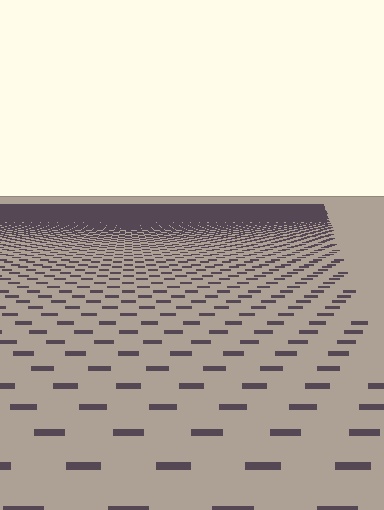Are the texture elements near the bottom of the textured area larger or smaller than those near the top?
Larger. Near the bottom, elements are closer to the viewer and appear at a bigger on-screen size.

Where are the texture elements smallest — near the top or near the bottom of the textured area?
Near the top.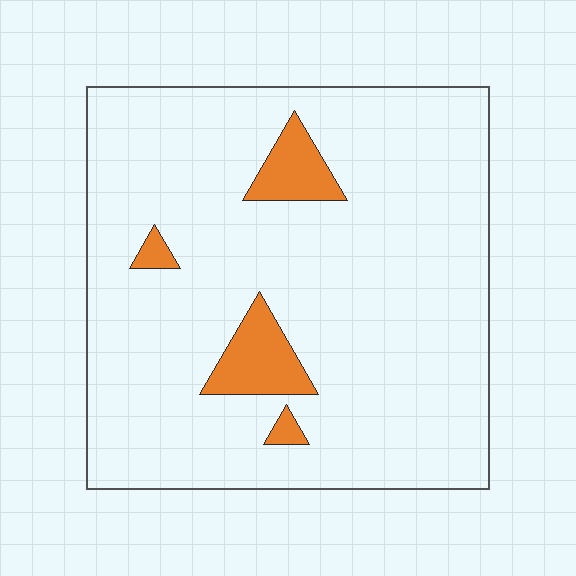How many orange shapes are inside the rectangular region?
4.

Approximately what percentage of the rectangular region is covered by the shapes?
Approximately 10%.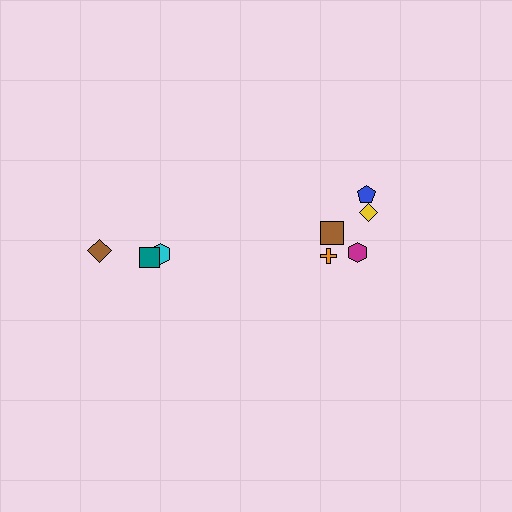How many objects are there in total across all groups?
There are 8 objects.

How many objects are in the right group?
There are 5 objects.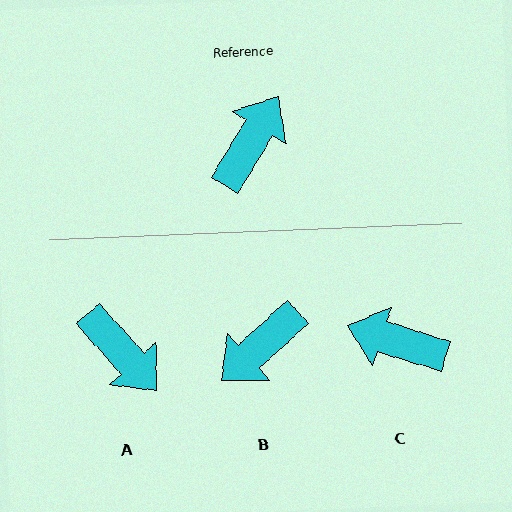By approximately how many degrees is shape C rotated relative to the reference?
Approximately 104 degrees counter-clockwise.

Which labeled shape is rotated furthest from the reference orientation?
B, about 163 degrees away.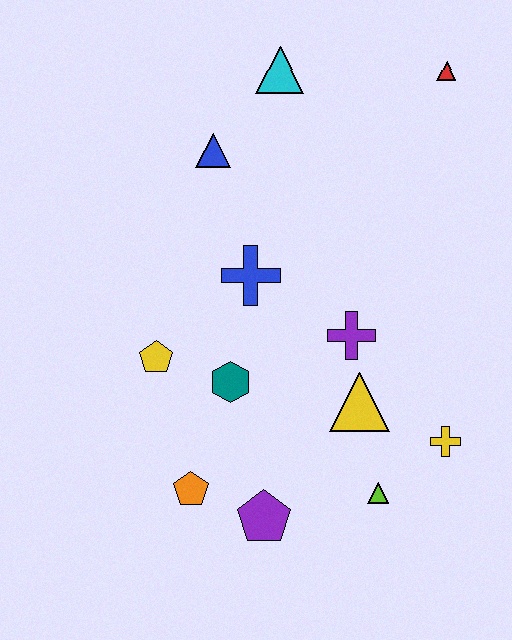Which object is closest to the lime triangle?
The yellow cross is closest to the lime triangle.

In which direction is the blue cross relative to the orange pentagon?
The blue cross is above the orange pentagon.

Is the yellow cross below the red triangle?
Yes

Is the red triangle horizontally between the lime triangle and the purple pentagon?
No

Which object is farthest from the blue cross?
The red triangle is farthest from the blue cross.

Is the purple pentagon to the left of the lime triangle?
Yes